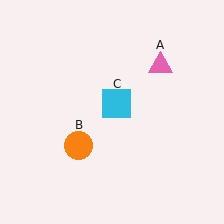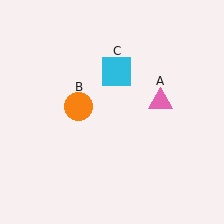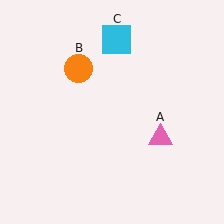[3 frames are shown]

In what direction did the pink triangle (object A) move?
The pink triangle (object A) moved down.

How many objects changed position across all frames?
3 objects changed position: pink triangle (object A), orange circle (object B), cyan square (object C).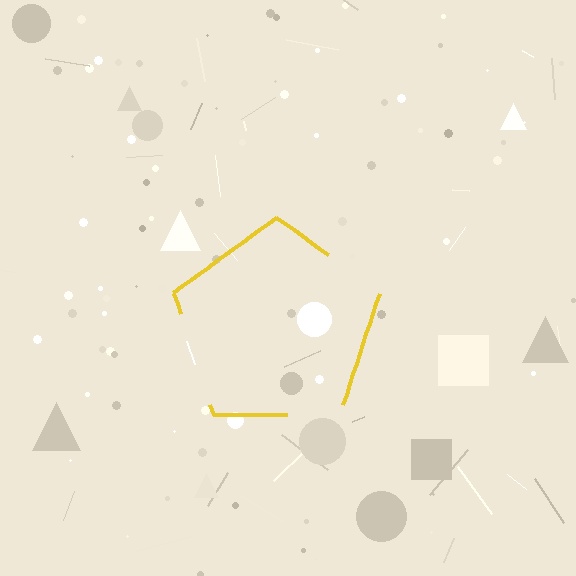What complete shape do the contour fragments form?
The contour fragments form a pentagon.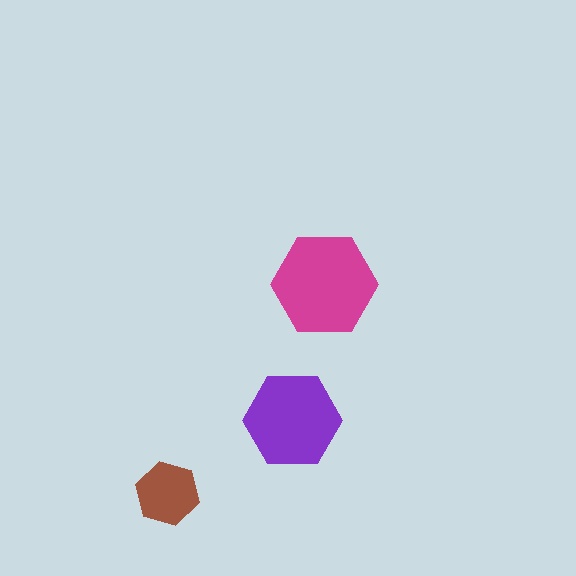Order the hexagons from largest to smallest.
the magenta one, the purple one, the brown one.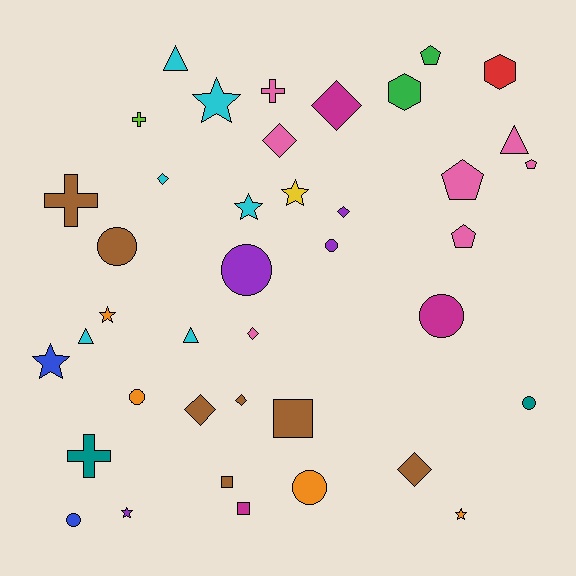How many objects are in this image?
There are 40 objects.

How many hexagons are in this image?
There are 2 hexagons.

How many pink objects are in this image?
There are 7 pink objects.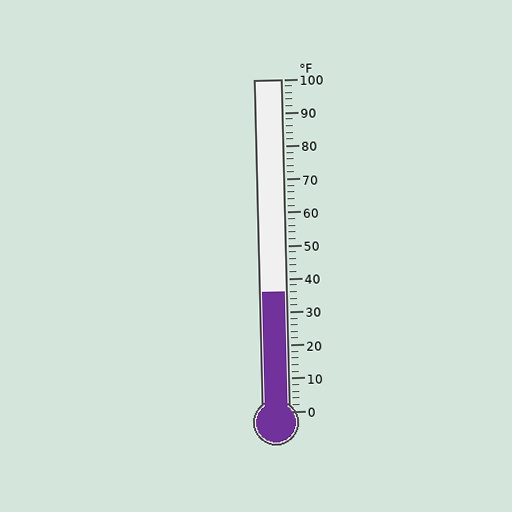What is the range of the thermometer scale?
The thermometer scale ranges from 0°F to 100°F.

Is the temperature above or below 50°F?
The temperature is below 50°F.